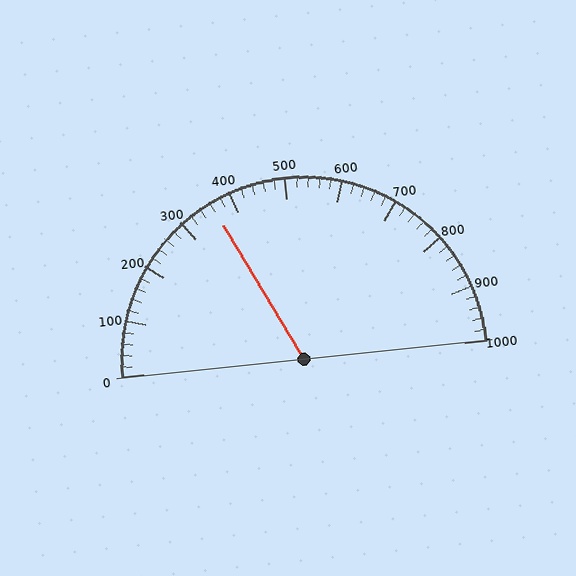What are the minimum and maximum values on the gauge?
The gauge ranges from 0 to 1000.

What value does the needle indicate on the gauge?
The needle indicates approximately 360.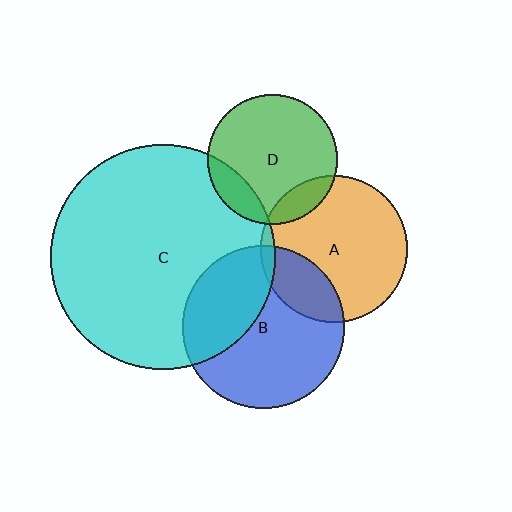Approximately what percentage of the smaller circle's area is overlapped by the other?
Approximately 5%.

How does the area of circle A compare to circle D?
Approximately 1.3 times.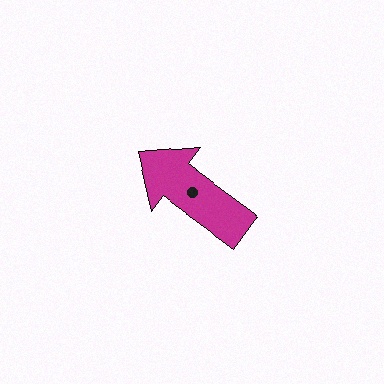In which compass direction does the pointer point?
Northwest.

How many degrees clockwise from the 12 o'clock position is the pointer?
Approximately 306 degrees.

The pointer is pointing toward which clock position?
Roughly 10 o'clock.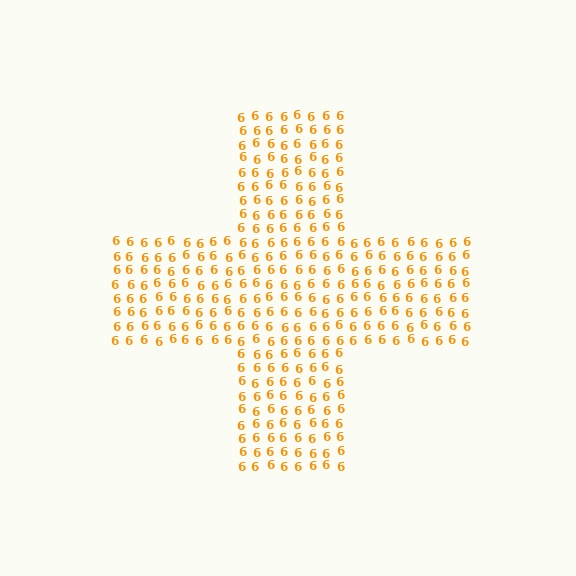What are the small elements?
The small elements are digit 6's.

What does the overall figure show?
The overall figure shows a cross.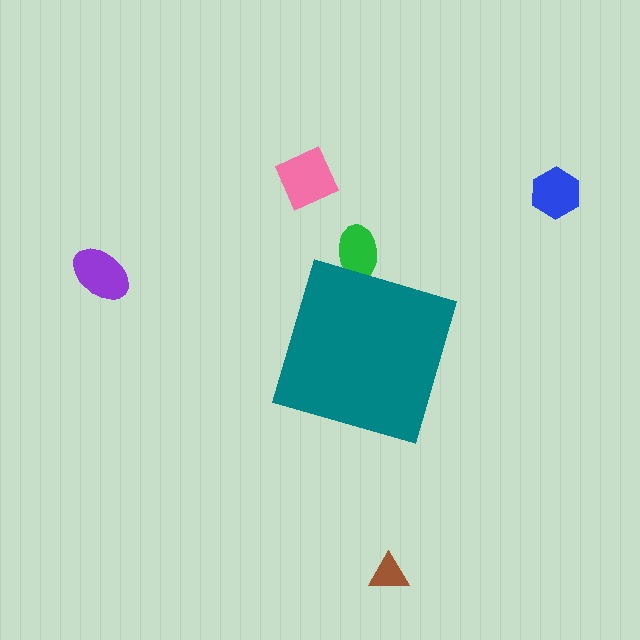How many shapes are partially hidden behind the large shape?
1 shape is partially hidden.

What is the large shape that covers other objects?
A teal diamond.